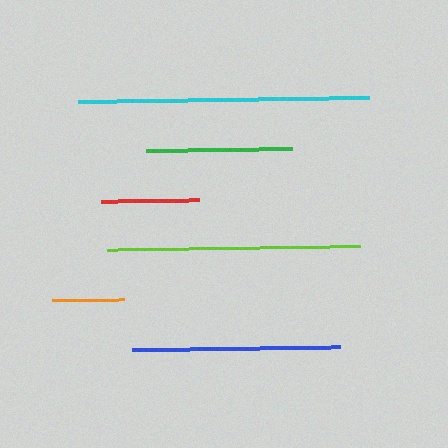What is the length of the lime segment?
The lime segment is approximately 253 pixels long.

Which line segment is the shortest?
The orange line is the shortest at approximately 72 pixels.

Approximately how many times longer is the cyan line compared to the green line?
The cyan line is approximately 2.0 times the length of the green line.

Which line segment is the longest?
The cyan line is the longest at approximately 291 pixels.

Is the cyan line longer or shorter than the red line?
The cyan line is longer than the red line.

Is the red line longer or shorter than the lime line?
The lime line is longer than the red line.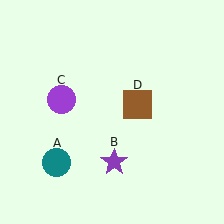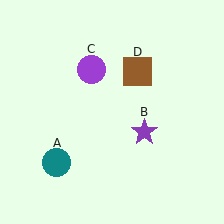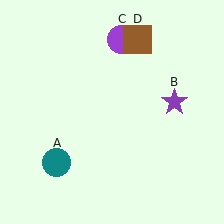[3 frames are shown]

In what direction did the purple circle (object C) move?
The purple circle (object C) moved up and to the right.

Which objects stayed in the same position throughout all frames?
Teal circle (object A) remained stationary.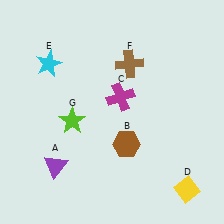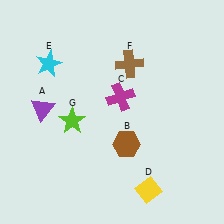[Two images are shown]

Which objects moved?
The objects that moved are: the purple triangle (A), the yellow diamond (D).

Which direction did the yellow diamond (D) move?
The yellow diamond (D) moved left.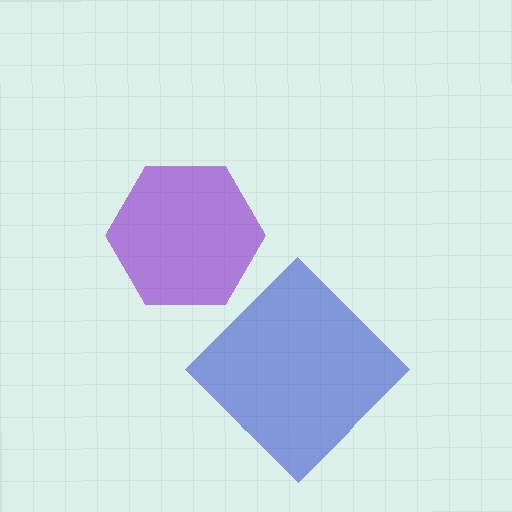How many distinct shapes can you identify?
There are 2 distinct shapes: a blue diamond, a purple hexagon.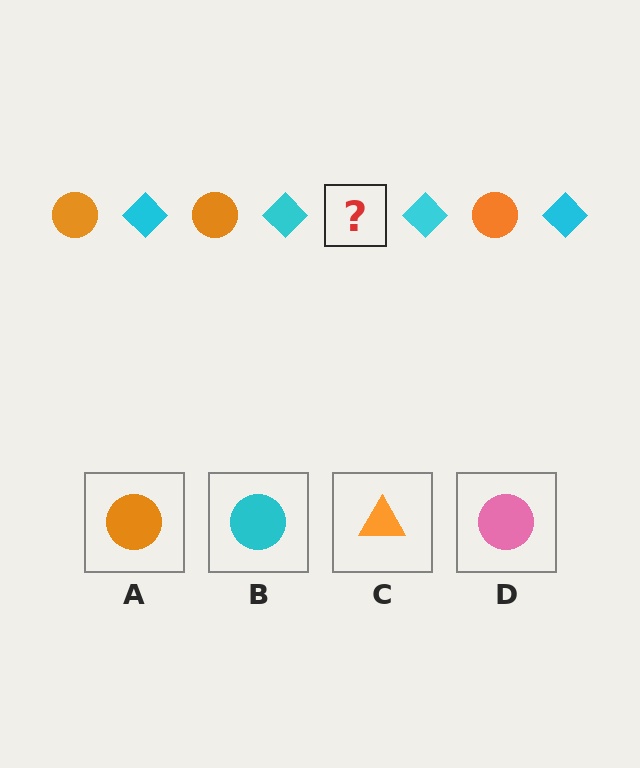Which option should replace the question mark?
Option A.